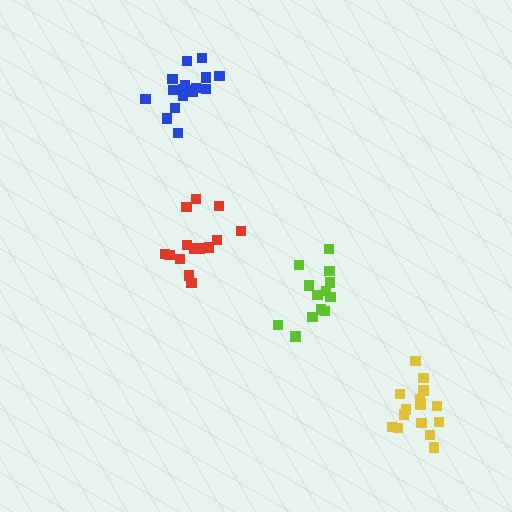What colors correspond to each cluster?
The clusters are colored: lime, yellow, blue, red.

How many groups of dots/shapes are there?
There are 4 groups.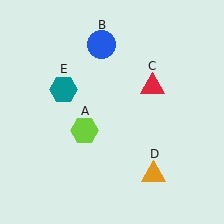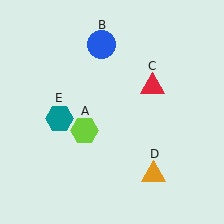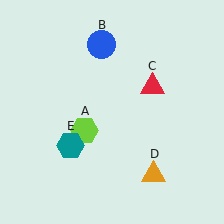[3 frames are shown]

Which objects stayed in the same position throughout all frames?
Lime hexagon (object A) and blue circle (object B) and red triangle (object C) and orange triangle (object D) remained stationary.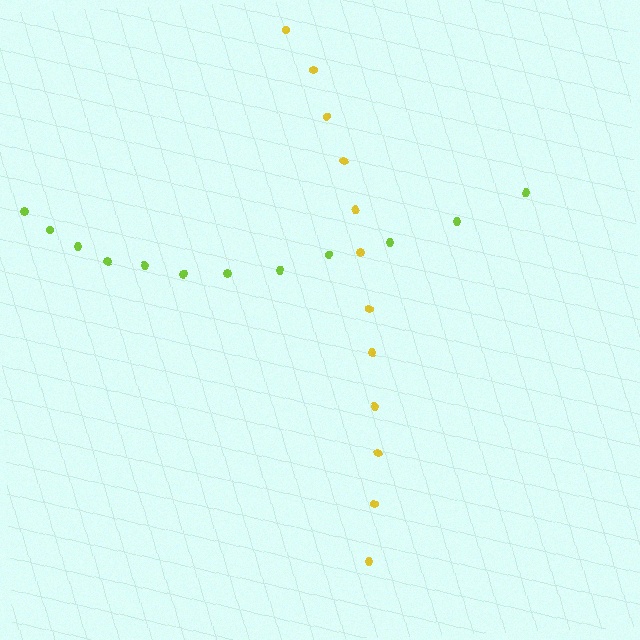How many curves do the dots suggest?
There are 2 distinct paths.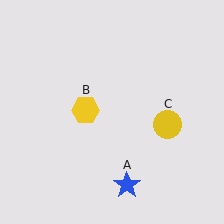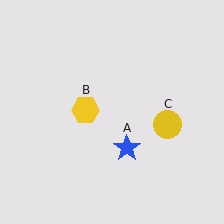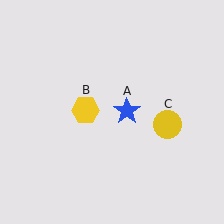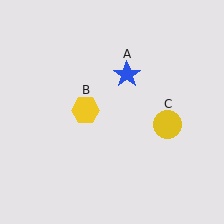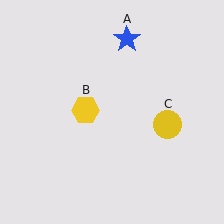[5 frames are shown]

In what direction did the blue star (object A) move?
The blue star (object A) moved up.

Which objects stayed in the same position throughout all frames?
Yellow hexagon (object B) and yellow circle (object C) remained stationary.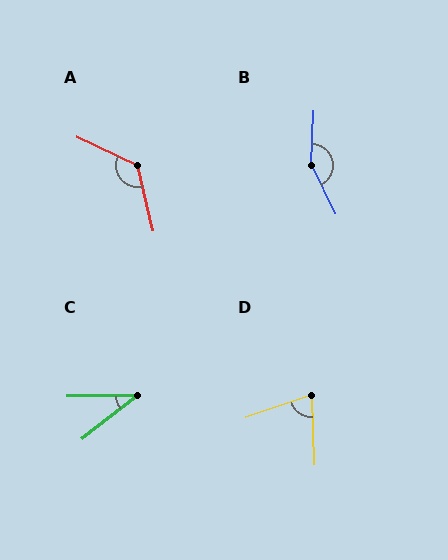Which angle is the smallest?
C, at approximately 37 degrees.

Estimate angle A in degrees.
Approximately 129 degrees.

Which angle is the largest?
B, at approximately 151 degrees.